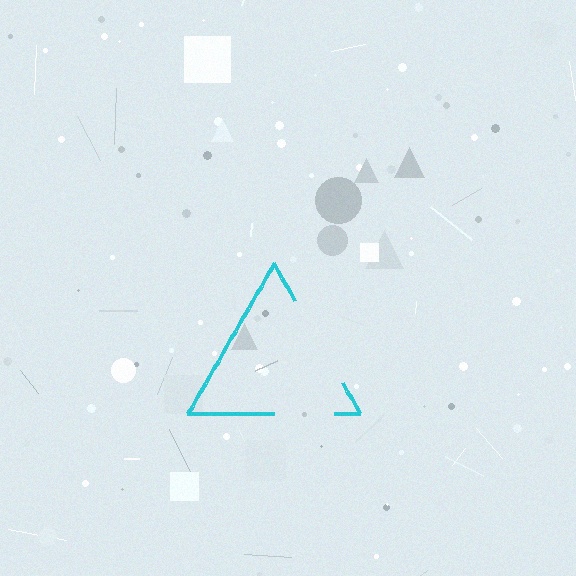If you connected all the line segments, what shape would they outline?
They would outline a triangle.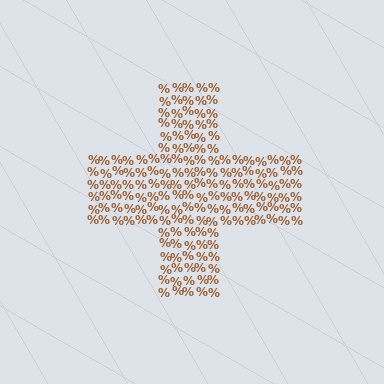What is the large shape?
The large shape is a cross.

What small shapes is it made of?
It is made of small percent signs.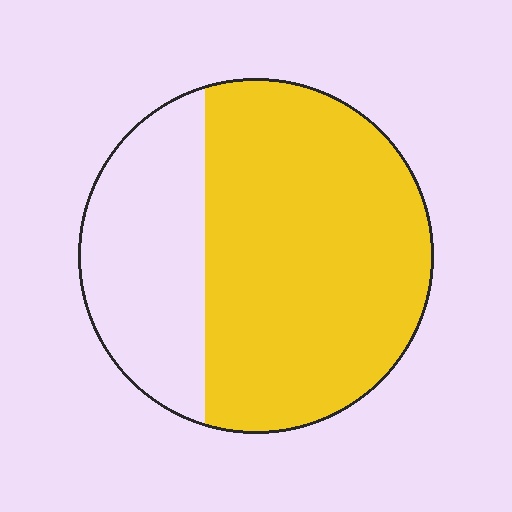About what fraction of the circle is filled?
About two thirds (2/3).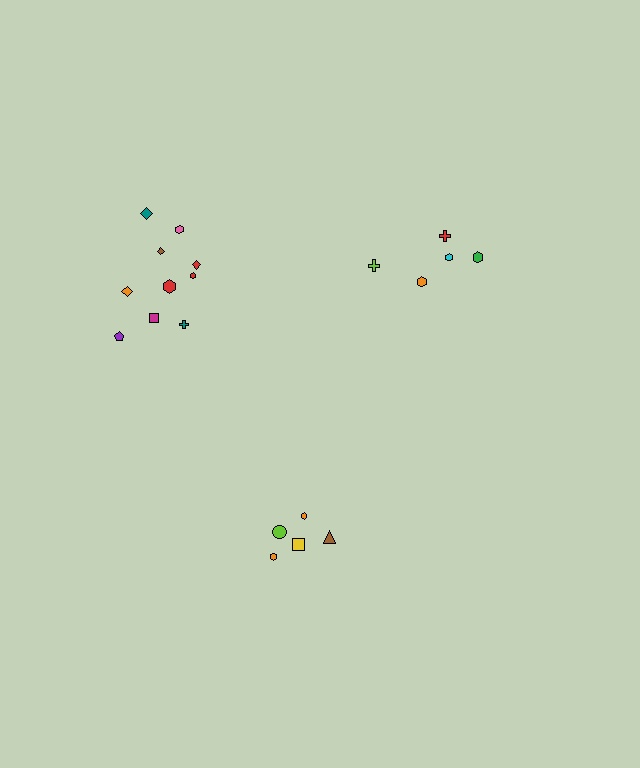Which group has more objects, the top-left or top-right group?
The top-left group.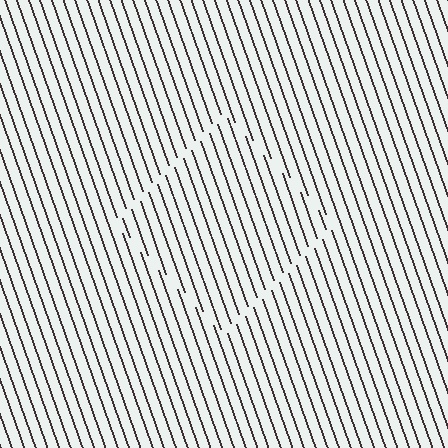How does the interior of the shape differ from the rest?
The interior of the shape contains the same grating, shifted by half a period — the contour is defined by the phase discontinuity where line-ends from the inner and outer gratings abut.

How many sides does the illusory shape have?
4 sides — the line-ends trace a square.